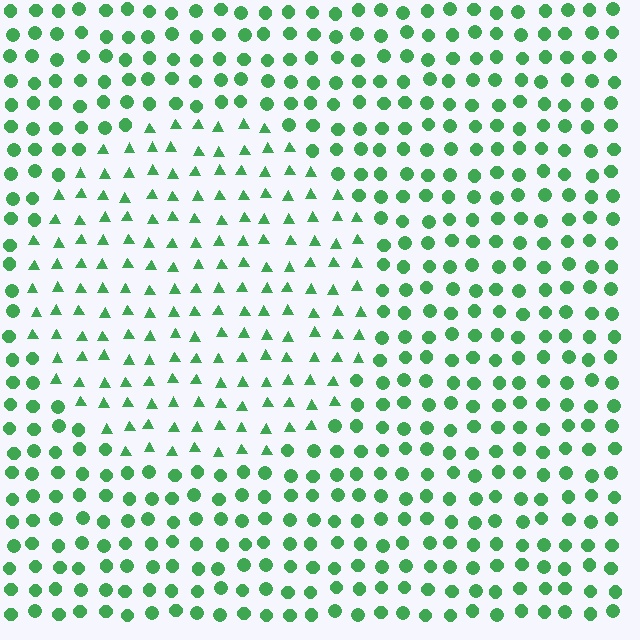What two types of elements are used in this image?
The image uses triangles inside the circle region and circles outside it.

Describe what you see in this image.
The image is filled with small green elements arranged in a uniform grid. A circle-shaped region contains triangles, while the surrounding area contains circles. The boundary is defined purely by the change in element shape.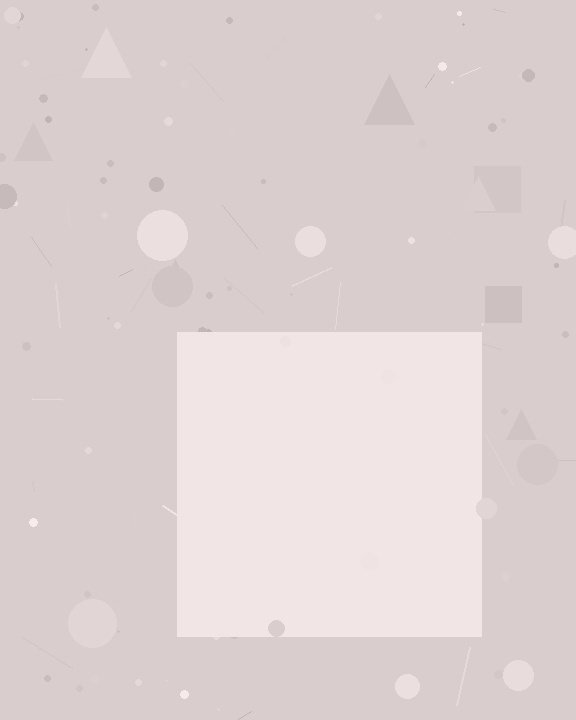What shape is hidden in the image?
A square is hidden in the image.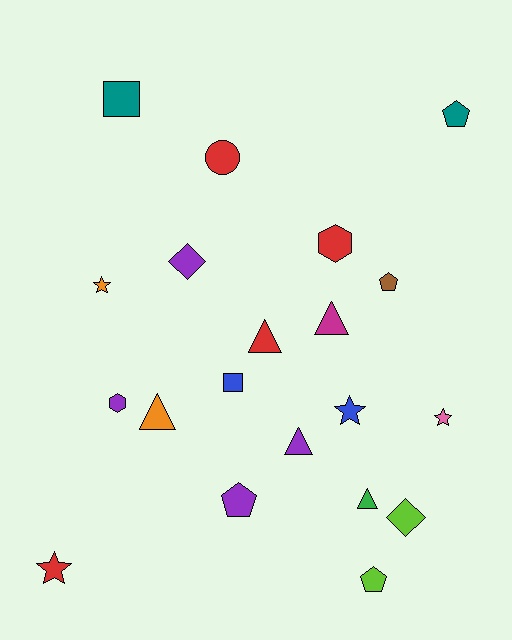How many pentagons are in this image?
There are 4 pentagons.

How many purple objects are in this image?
There are 4 purple objects.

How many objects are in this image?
There are 20 objects.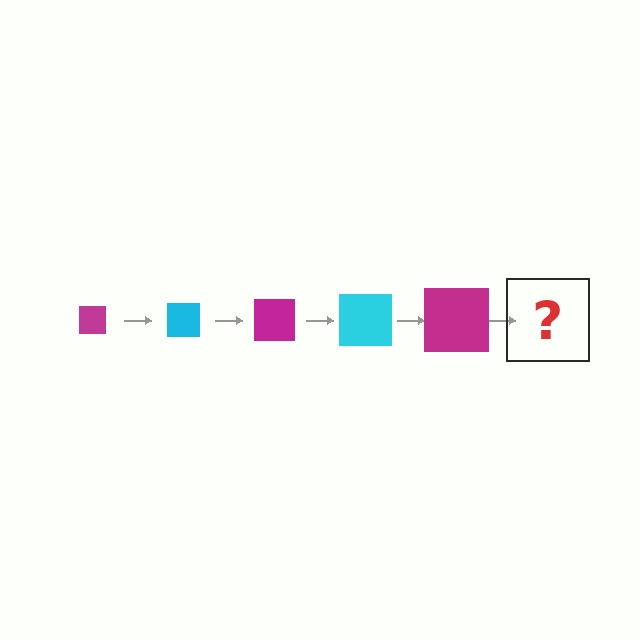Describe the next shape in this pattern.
It should be a cyan square, larger than the previous one.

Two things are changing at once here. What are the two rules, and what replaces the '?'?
The two rules are that the square grows larger each step and the color cycles through magenta and cyan. The '?' should be a cyan square, larger than the previous one.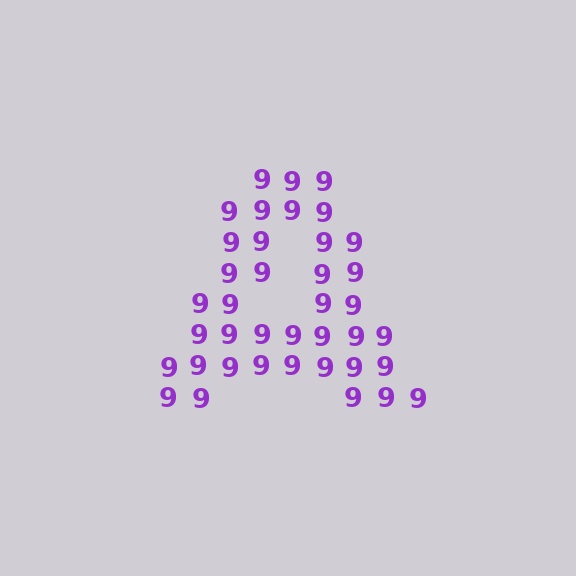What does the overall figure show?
The overall figure shows the letter A.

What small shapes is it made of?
It is made of small digit 9's.